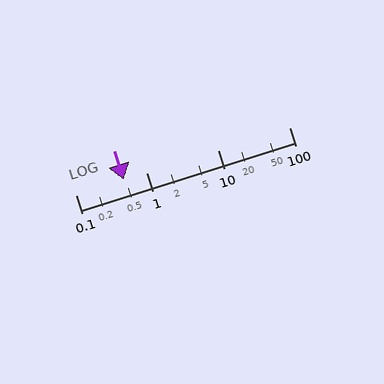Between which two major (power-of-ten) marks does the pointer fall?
The pointer is between 0.1 and 1.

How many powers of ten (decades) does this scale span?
The scale spans 3 decades, from 0.1 to 100.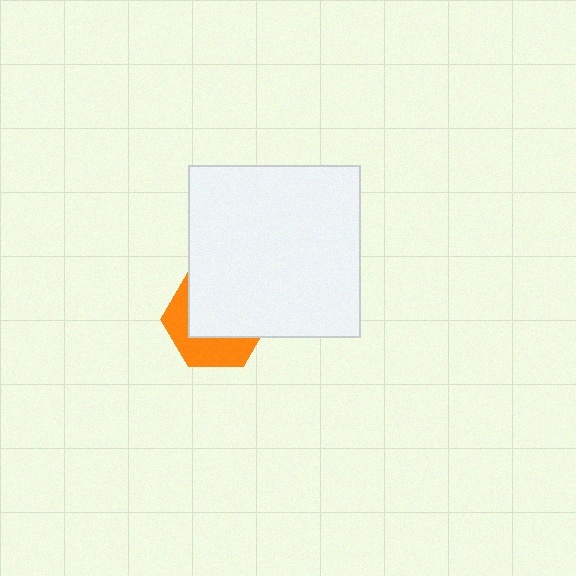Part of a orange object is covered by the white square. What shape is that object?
It is a hexagon.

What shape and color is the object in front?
The object in front is a white square.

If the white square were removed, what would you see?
You would see the complete orange hexagon.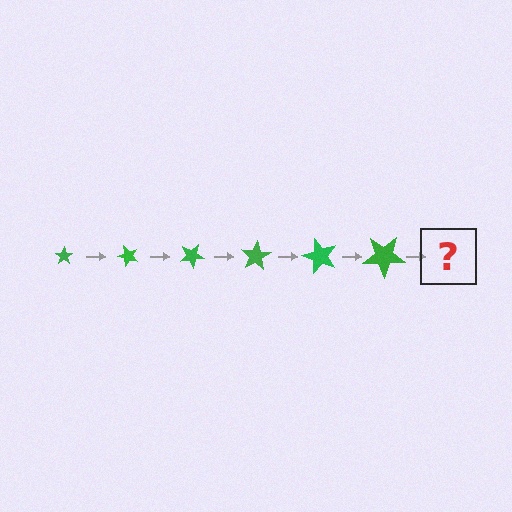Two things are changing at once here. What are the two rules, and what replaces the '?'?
The two rules are that the star grows larger each step and it rotates 50 degrees each step. The '?' should be a star, larger than the previous one and rotated 300 degrees from the start.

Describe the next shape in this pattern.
It should be a star, larger than the previous one and rotated 300 degrees from the start.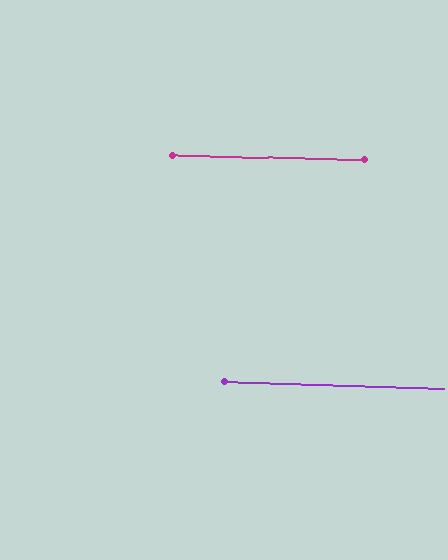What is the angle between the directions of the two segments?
Approximately 1 degree.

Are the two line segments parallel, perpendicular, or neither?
Parallel — their directions differ by only 1.0°.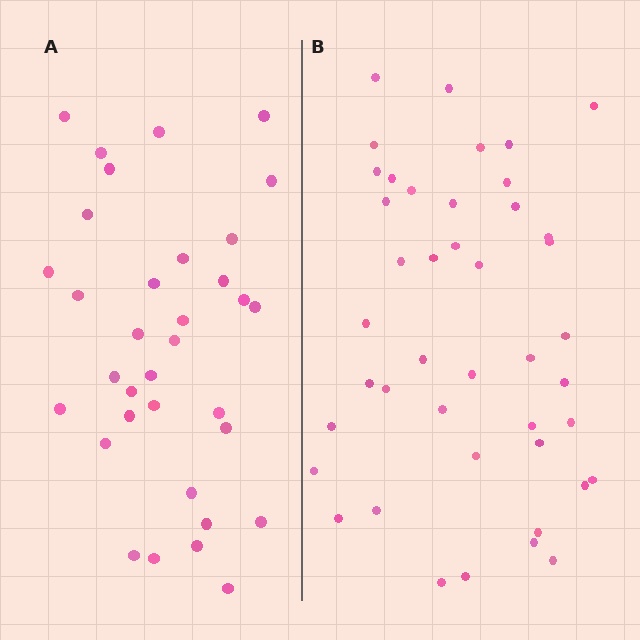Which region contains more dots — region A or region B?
Region B (the right region) has more dots.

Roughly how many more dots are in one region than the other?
Region B has roughly 8 or so more dots than region A.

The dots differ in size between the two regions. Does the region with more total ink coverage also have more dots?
No. Region A has more total ink coverage because its dots are larger, but region B actually contains more individual dots. Total area can be misleading — the number of items is what matters here.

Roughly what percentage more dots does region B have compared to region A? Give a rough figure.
About 25% more.